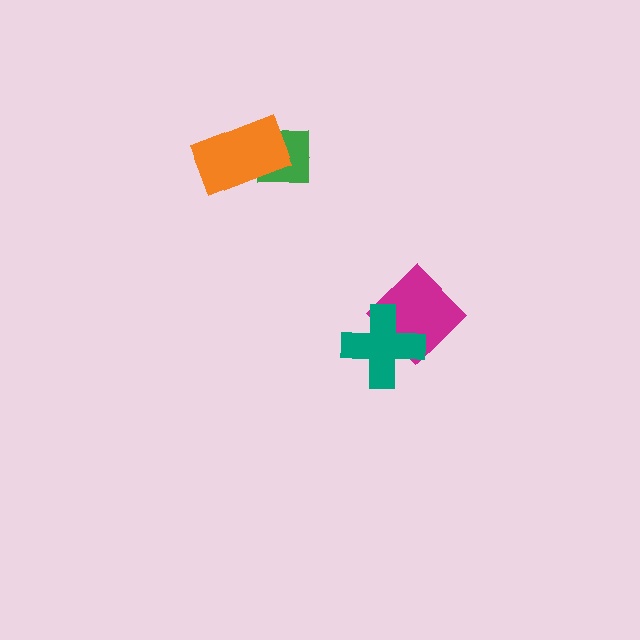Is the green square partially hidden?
Yes, it is partially covered by another shape.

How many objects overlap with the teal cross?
1 object overlaps with the teal cross.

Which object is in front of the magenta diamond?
The teal cross is in front of the magenta diamond.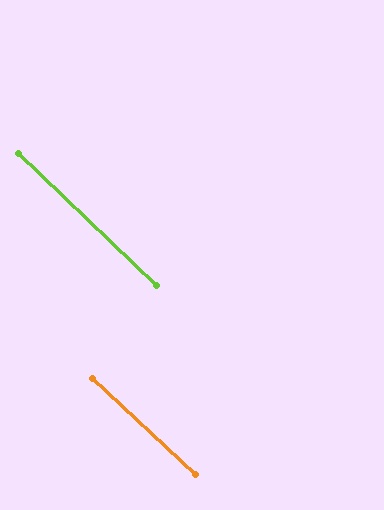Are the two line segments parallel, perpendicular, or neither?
Parallel — their directions differ by only 0.9°.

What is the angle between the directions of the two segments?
Approximately 1 degree.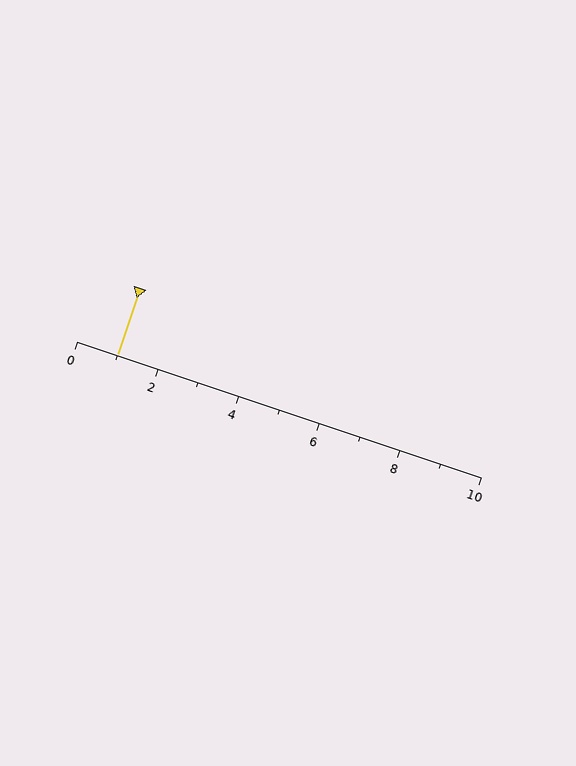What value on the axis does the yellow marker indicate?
The marker indicates approximately 1.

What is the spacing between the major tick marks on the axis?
The major ticks are spaced 2 apart.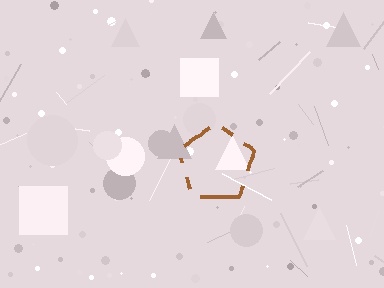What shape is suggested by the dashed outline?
The dashed outline suggests a pentagon.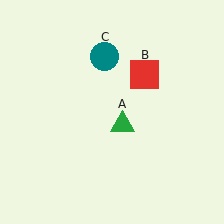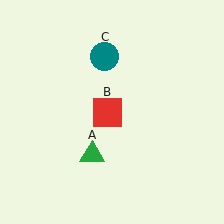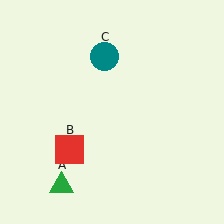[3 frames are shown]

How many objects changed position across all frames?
2 objects changed position: green triangle (object A), red square (object B).